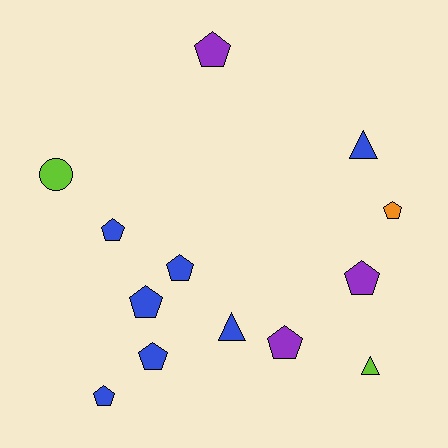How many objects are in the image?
There are 13 objects.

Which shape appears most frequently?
Pentagon, with 9 objects.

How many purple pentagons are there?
There are 3 purple pentagons.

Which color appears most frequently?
Blue, with 7 objects.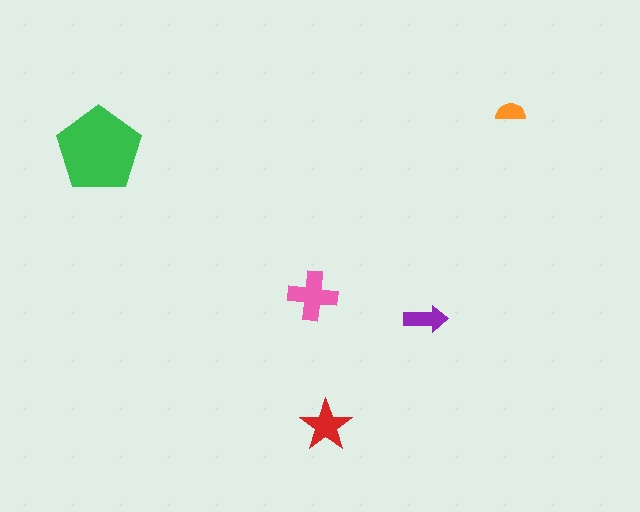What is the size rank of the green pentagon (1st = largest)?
1st.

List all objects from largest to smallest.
The green pentagon, the pink cross, the red star, the purple arrow, the orange semicircle.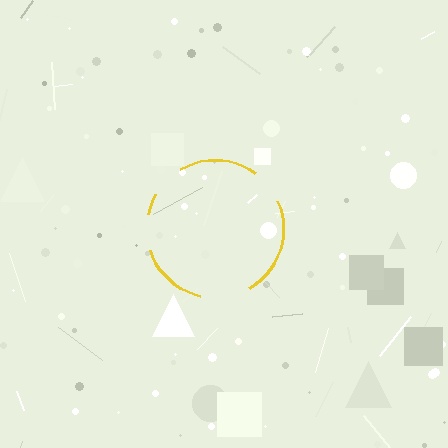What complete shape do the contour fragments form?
The contour fragments form a circle.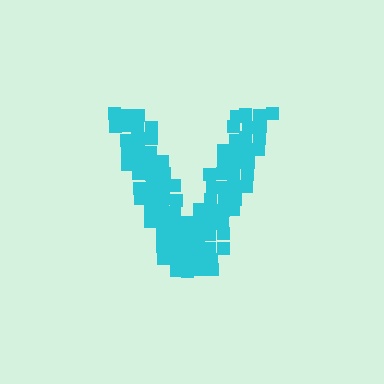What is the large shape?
The large shape is the letter V.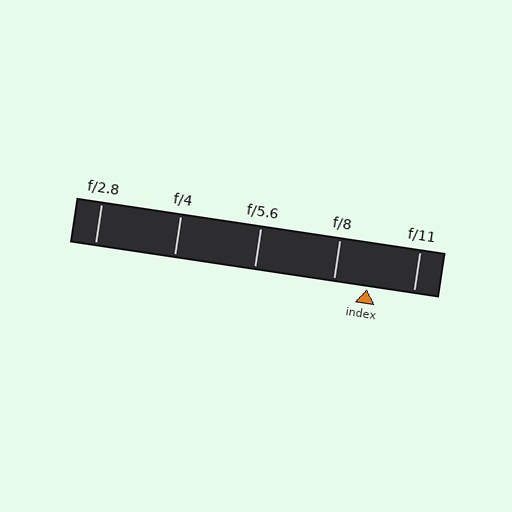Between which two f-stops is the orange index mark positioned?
The index mark is between f/8 and f/11.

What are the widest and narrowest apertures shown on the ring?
The widest aperture shown is f/2.8 and the narrowest is f/11.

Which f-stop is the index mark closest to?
The index mark is closest to f/8.